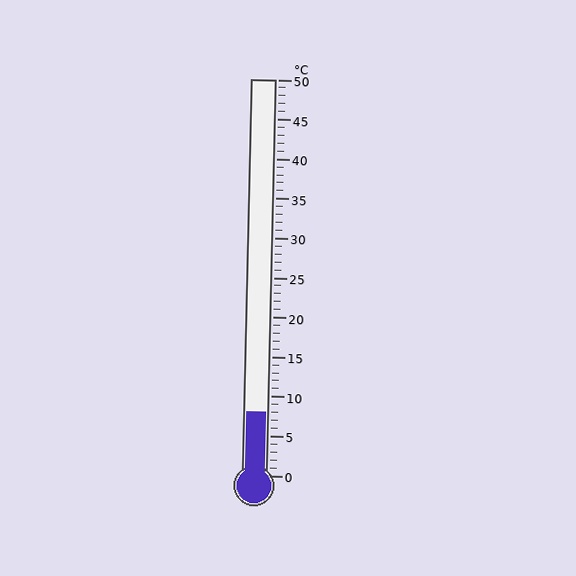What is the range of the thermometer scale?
The thermometer scale ranges from 0°C to 50°C.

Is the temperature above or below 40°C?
The temperature is below 40°C.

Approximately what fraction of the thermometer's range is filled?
The thermometer is filled to approximately 15% of its range.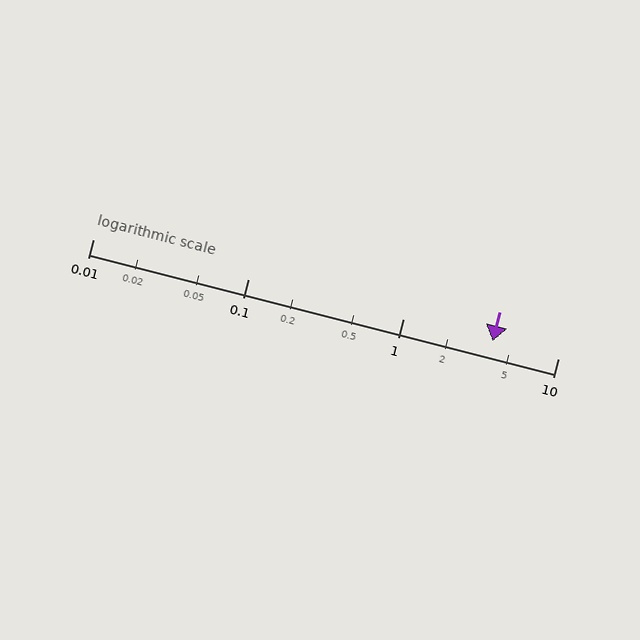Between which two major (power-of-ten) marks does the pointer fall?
The pointer is between 1 and 10.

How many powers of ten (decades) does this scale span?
The scale spans 3 decades, from 0.01 to 10.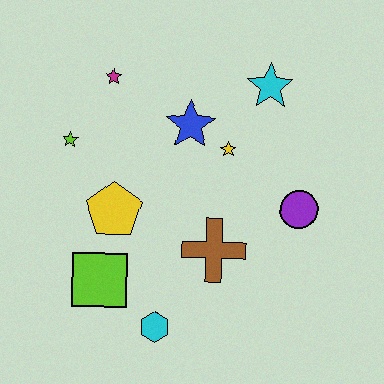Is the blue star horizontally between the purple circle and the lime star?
Yes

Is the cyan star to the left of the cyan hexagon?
No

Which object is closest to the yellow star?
The blue star is closest to the yellow star.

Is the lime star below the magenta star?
Yes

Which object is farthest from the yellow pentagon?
The cyan star is farthest from the yellow pentagon.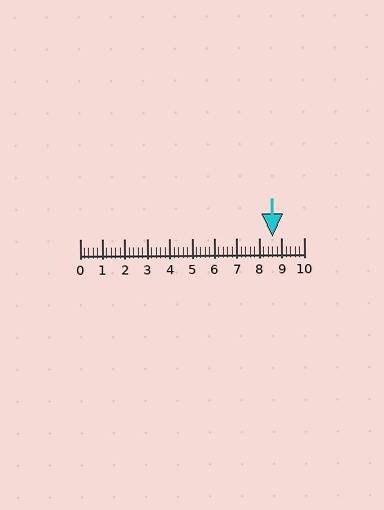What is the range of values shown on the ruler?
The ruler shows values from 0 to 10.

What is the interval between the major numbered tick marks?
The major tick marks are spaced 1 units apart.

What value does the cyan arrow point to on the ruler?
The cyan arrow points to approximately 8.6.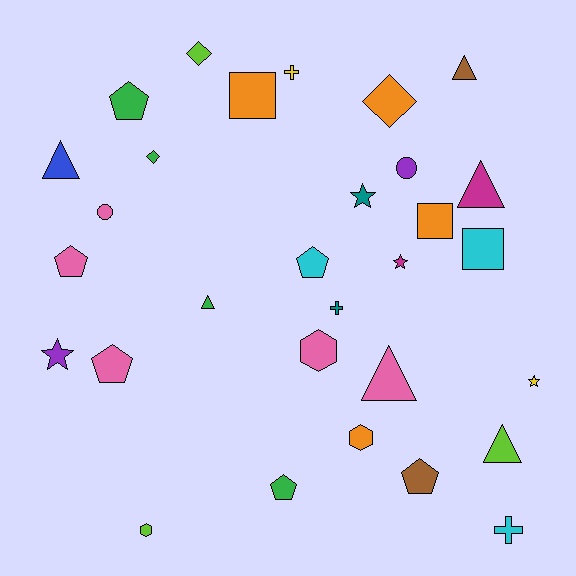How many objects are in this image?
There are 30 objects.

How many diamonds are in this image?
There are 3 diamonds.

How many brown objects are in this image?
There are 2 brown objects.